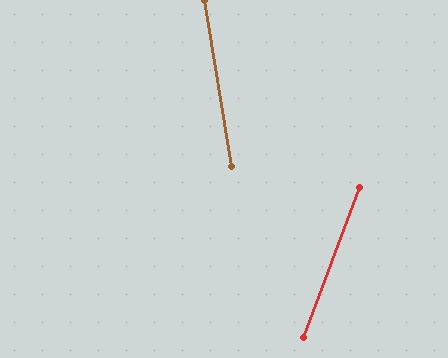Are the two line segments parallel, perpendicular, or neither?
Neither parallel nor perpendicular — they differ by about 30°.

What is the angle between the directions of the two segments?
Approximately 30 degrees.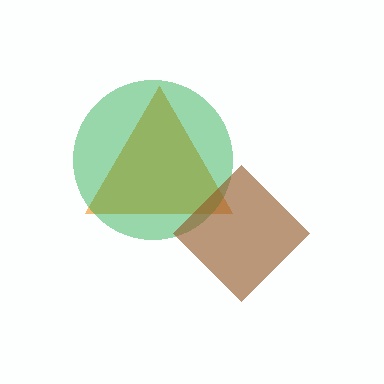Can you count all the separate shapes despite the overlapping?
Yes, there are 3 separate shapes.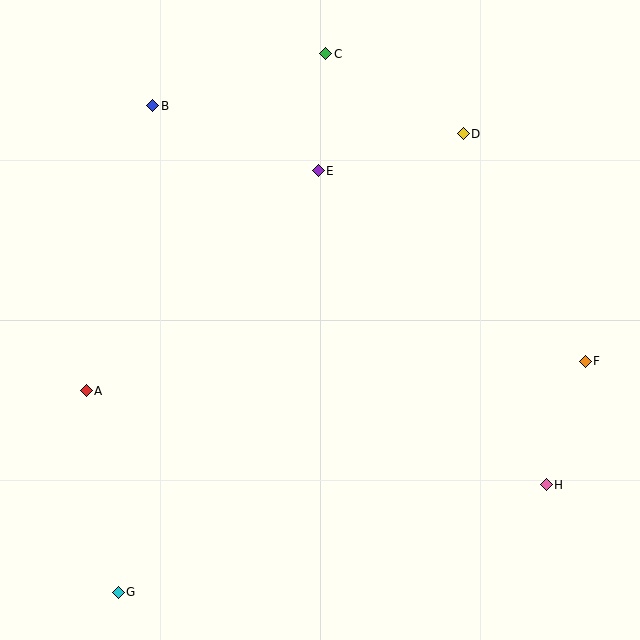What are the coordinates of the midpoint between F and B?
The midpoint between F and B is at (369, 234).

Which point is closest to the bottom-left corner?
Point G is closest to the bottom-left corner.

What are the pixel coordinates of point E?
Point E is at (318, 171).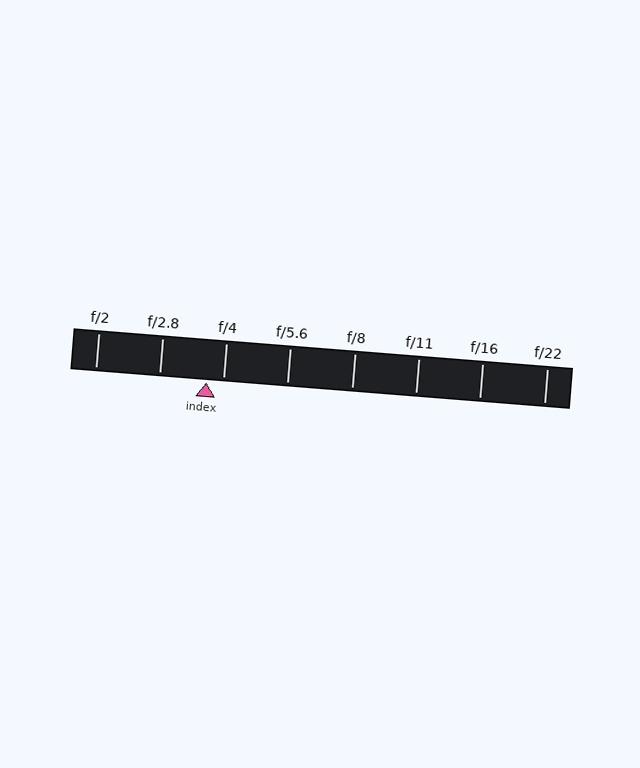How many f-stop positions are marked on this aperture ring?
There are 8 f-stop positions marked.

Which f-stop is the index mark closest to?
The index mark is closest to f/4.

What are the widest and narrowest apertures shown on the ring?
The widest aperture shown is f/2 and the narrowest is f/22.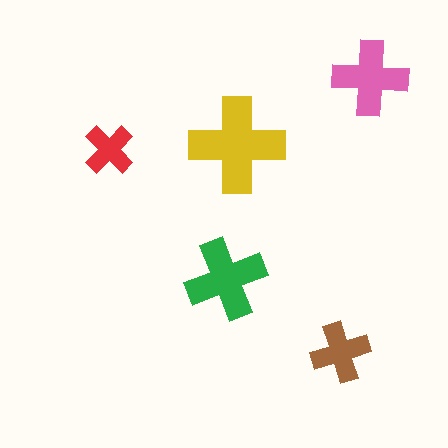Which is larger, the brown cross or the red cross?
The brown one.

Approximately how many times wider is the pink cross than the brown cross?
About 1.5 times wider.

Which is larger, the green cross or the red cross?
The green one.